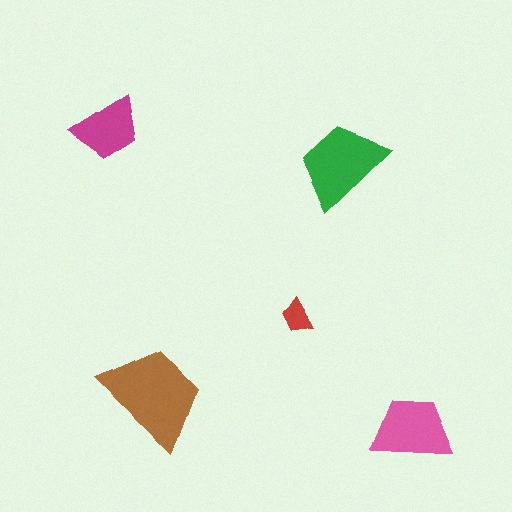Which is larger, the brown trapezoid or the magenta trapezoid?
The brown one.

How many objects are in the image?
There are 5 objects in the image.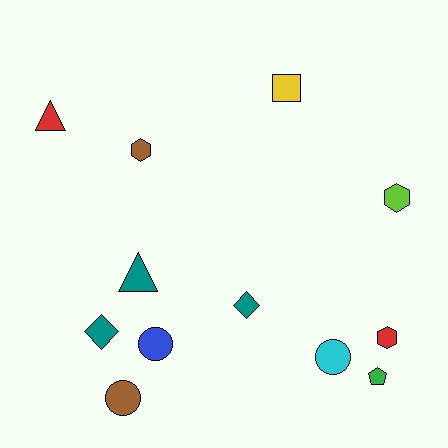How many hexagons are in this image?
There are 3 hexagons.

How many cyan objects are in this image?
There is 1 cyan object.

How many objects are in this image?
There are 12 objects.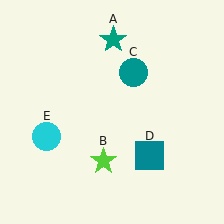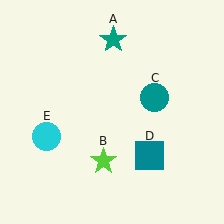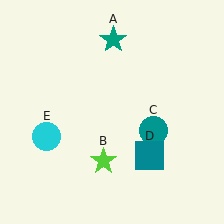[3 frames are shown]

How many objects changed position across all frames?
1 object changed position: teal circle (object C).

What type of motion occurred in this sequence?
The teal circle (object C) rotated clockwise around the center of the scene.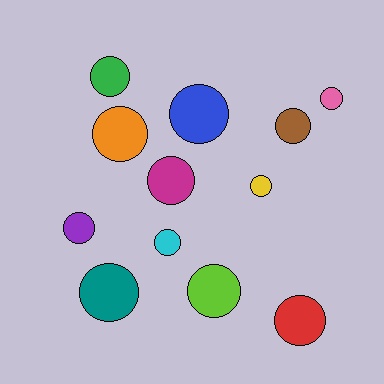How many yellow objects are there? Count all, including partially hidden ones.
There is 1 yellow object.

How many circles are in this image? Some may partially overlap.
There are 12 circles.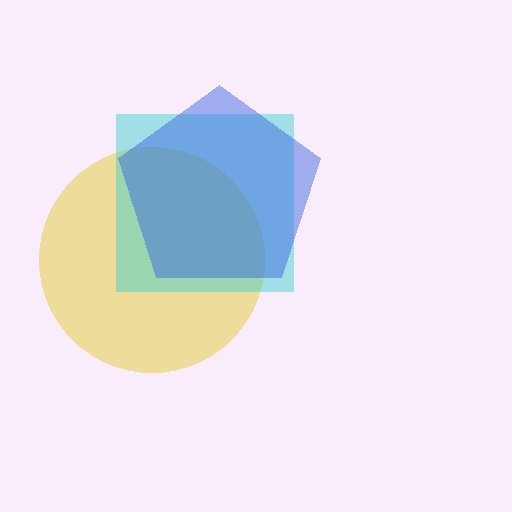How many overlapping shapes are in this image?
There are 3 overlapping shapes in the image.